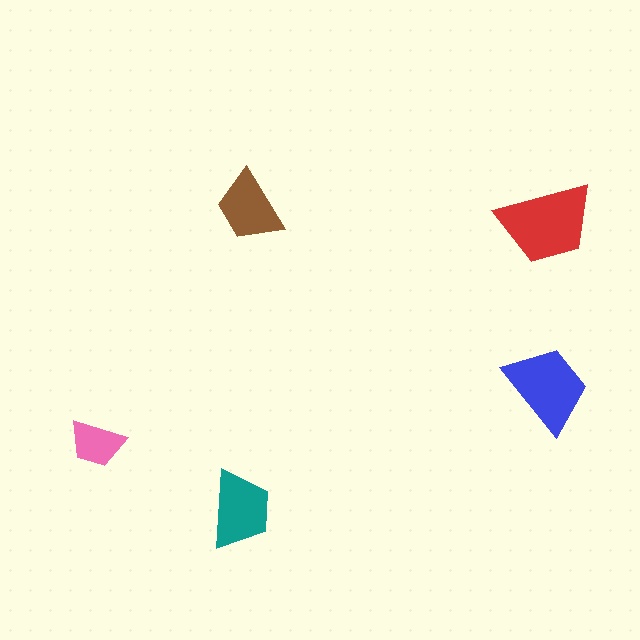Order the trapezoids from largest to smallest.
the red one, the blue one, the teal one, the brown one, the pink one.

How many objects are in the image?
There are 5 objects in the image.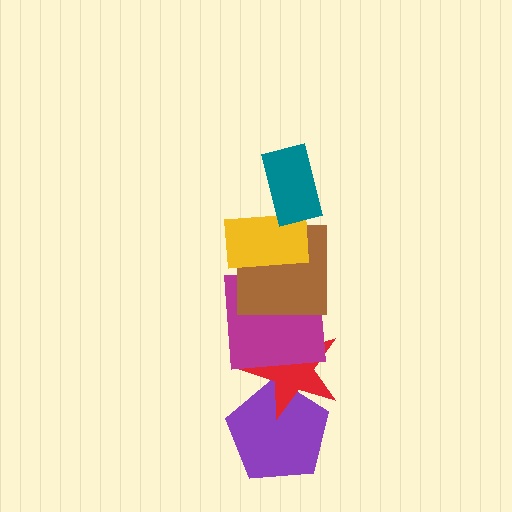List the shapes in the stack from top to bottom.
From top to bottom: the teal rectangle, the yellow rectangle, the brown square, the magenta square, the red star, the purple pentagon.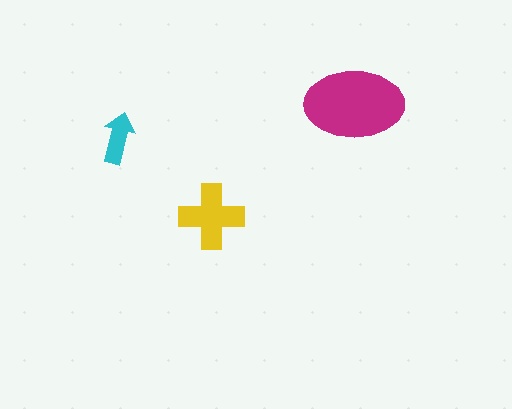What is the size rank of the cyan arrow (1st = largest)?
3rd.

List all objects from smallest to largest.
The cyan arrow, the yellow cross, the magenta ellipse.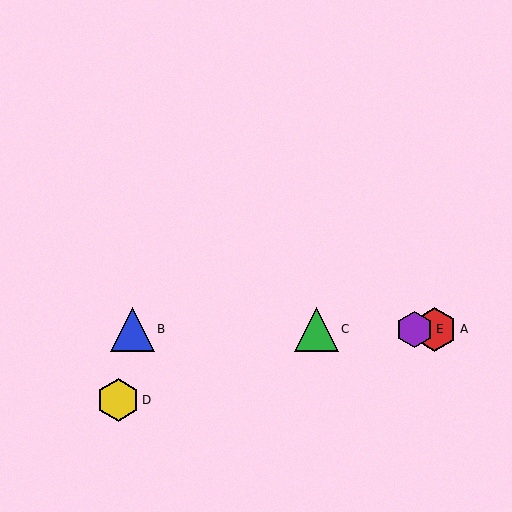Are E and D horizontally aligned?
No, E is at y≈329 and D is at y≈400.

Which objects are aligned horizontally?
Objects A, B, C, E are aligned horizontally.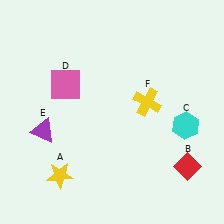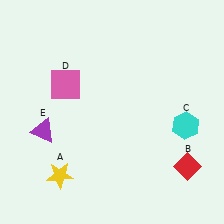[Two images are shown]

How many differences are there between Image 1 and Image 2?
There is 1 difference between the two images.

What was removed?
The yellow cross (F) was removed in Image 2.